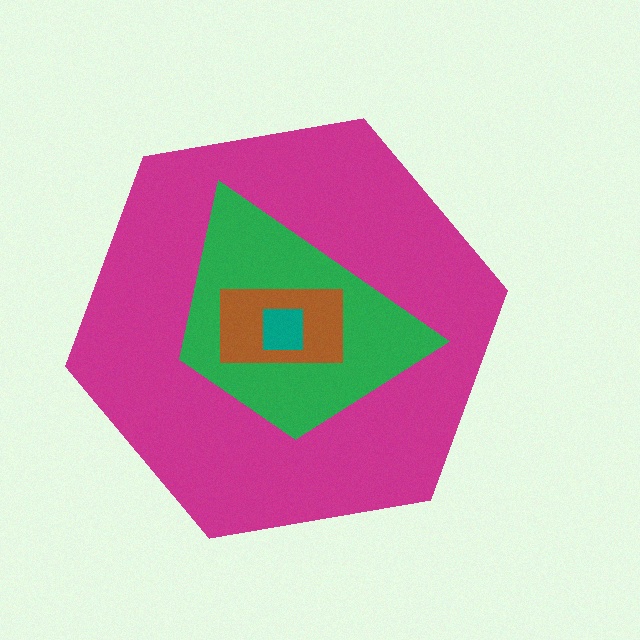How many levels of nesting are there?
4.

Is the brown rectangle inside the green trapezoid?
Yes.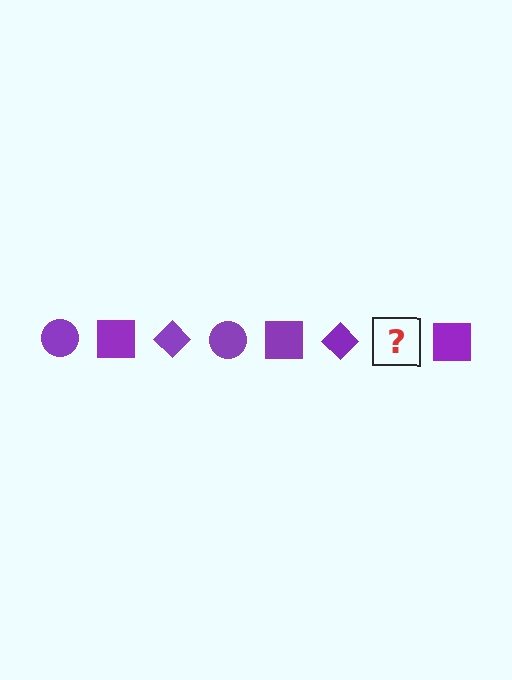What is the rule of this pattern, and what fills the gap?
The rule is that the pattern cycles through circle, square, diamond shapes in purple. The gap should be filled with a purple circle.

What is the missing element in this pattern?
The missing element is a purple circle.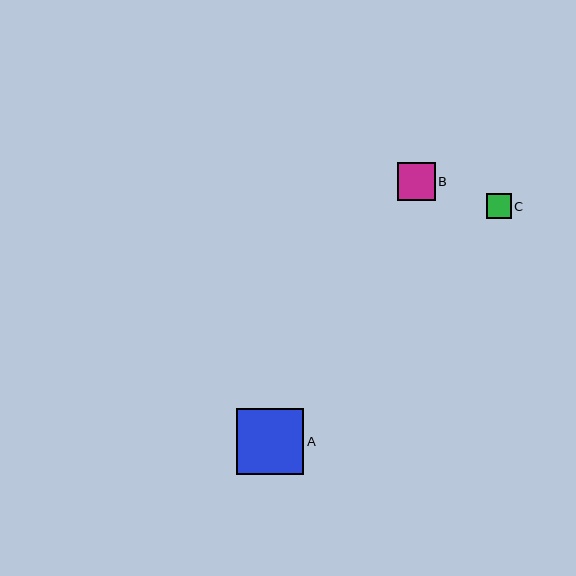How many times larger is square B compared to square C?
Square B is approximately 1.5 times the size of square C.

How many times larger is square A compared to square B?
Square A is approximately 1.8 times the size of square B.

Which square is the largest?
Square A is the largest with a size of approximately 67 pixels.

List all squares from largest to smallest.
From largest to smallest: A, B, C.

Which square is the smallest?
Square C is the smallest with a size of approximately 25 pixels.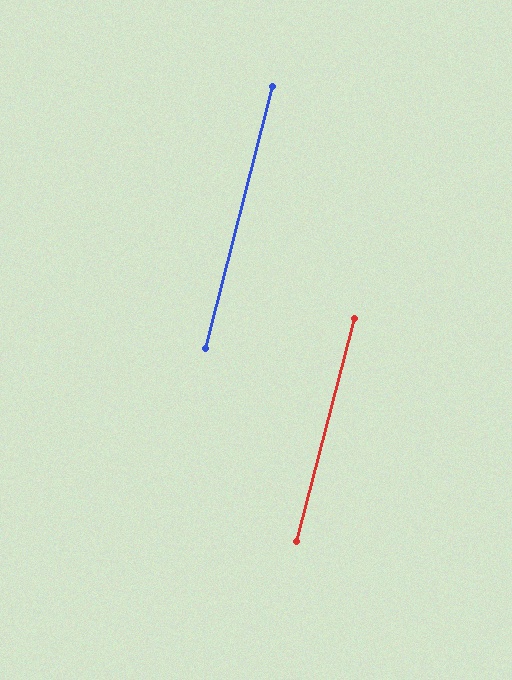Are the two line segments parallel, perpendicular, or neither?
Parallel — their directions differ by only 0.2°.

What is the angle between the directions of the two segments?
Approximately 0 degrees.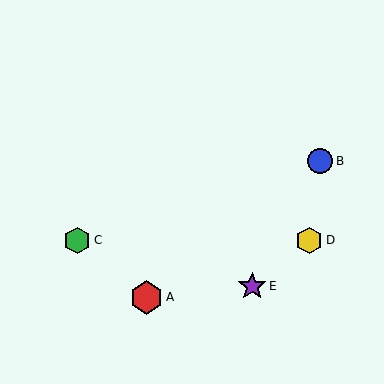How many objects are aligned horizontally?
2 objects (C, D) are aligned horizontally.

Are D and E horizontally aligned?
No, D is at y≈240 and E is at y≈286.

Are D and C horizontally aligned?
Yes, both are at y≈240.